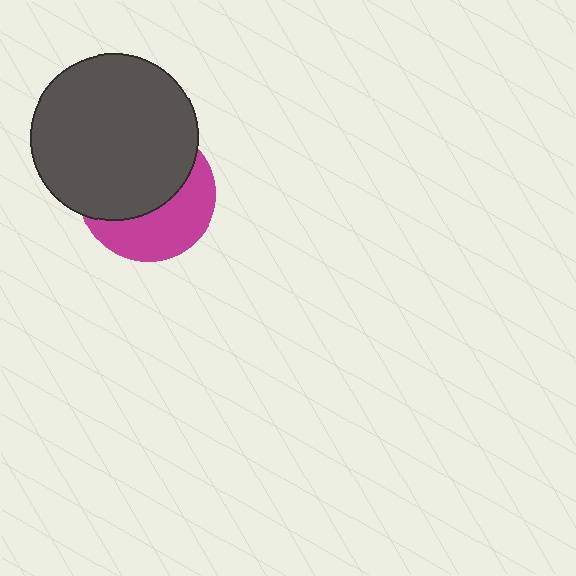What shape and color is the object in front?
The object in front is a dark gray circle.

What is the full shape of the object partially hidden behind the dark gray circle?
The partially hidden object is a magenta circle.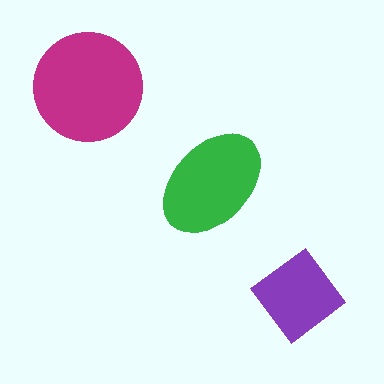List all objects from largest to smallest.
The magenta circle, the green ellipse, the purple diamond.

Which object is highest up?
The magenta circle is topmost.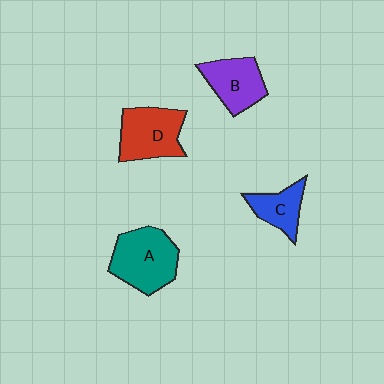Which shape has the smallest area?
Shape C (blue).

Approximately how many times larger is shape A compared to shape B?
Approximately 1.3 times.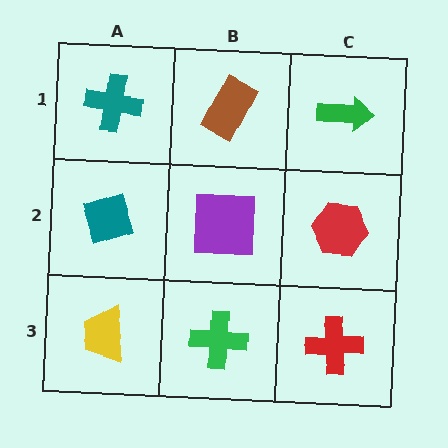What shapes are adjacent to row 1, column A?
A teal diamond (row 2, column A), a brown rectangle (row 1, column B).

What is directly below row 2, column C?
A red cross.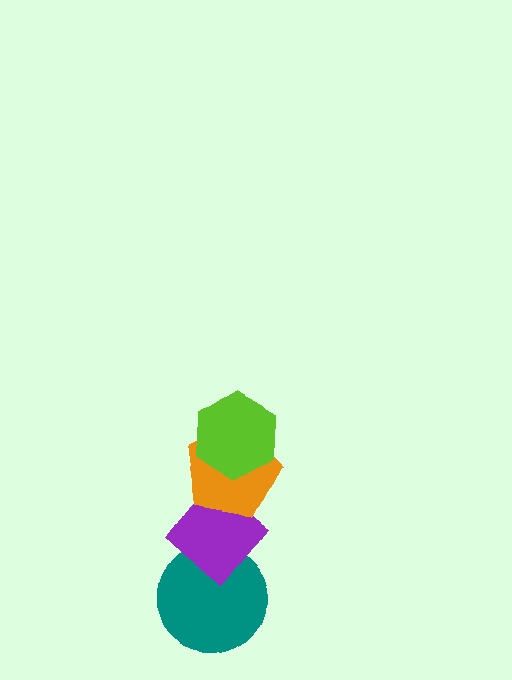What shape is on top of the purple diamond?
The orange pentagon is on top of the purple diamond.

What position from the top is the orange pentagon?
The orange pentagon is 2nd from the top.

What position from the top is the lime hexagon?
The lime hexagon is 1st from the top.